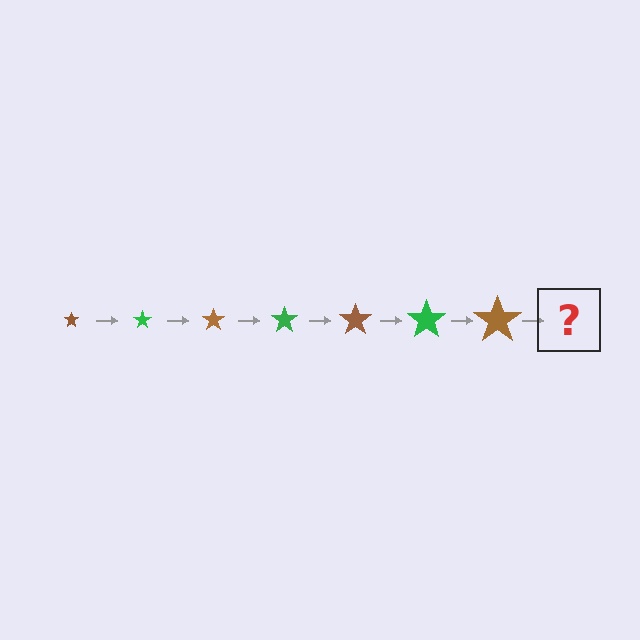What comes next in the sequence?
The next element should be a green star, larger than the previous one.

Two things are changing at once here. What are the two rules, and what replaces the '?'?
The two rules are that the star grows larger each step and the color cycles through brown and green. The '?' should be a green star, larger than the previous one.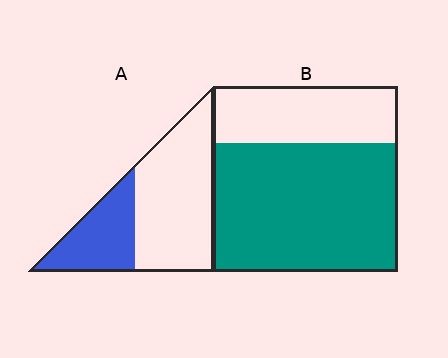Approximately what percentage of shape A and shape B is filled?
A is approximately 35% and B is approximately 70%.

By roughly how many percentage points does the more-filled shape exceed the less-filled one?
By roughly 35 percentage points (B over A).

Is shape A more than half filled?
No.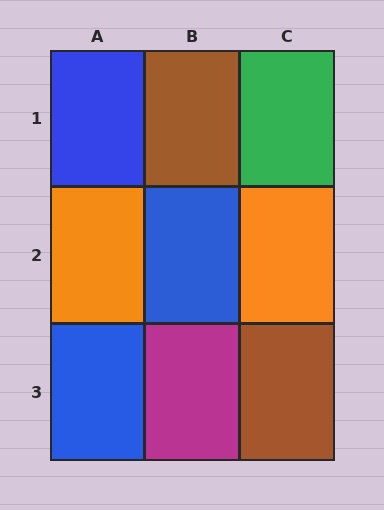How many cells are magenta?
1 cell is magenta.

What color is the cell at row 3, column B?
Magenta.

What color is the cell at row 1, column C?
Green.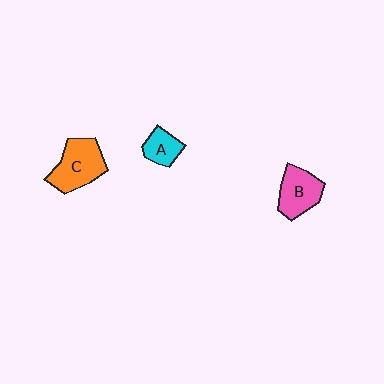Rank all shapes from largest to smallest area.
From largest to smallest: C (orange), B (pink), A (cyan).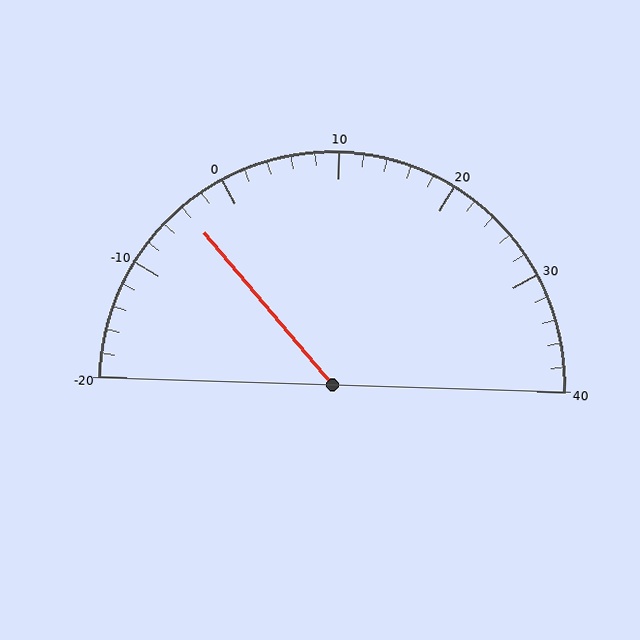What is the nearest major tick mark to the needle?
The nearest major tick mark is 0.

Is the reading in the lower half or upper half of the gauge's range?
The reading is in the lower half of the range (-20 to 40).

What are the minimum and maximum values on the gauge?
The gauge ranges from -20 to 40.